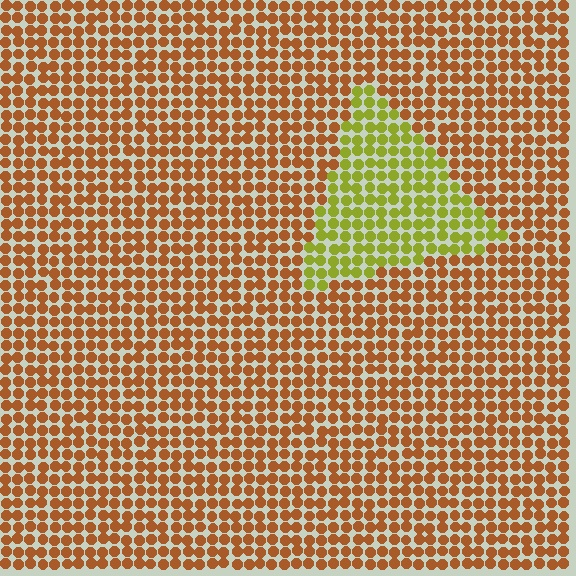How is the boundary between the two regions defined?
The boundary is defined purely by a slight shift in hue (about 49 degrees). Spacing, size, and orientation are identical on both sides.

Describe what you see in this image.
The image is filled with small brown elements in a uniform arrangement. A triangle-shaped region is visible where the elements are tinted to a slightly different hue, forming a subtle color boundary.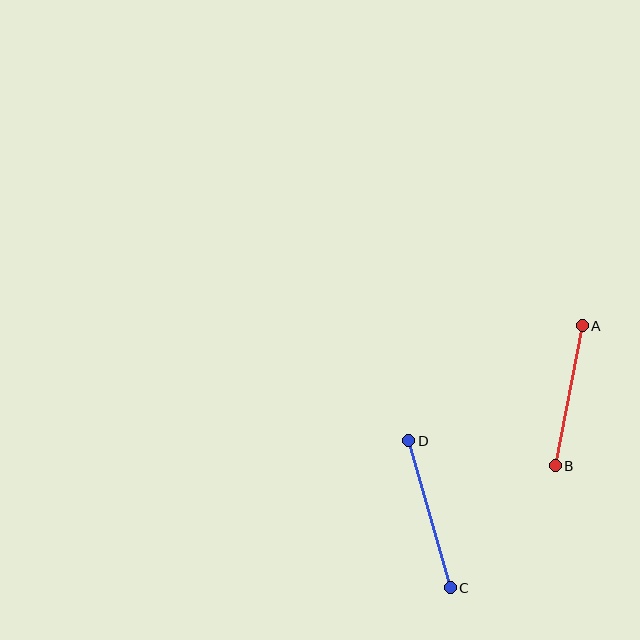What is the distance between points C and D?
The distance is approximately 152 pixels.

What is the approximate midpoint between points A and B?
The midpoint is at approximately (569, 396) pixels.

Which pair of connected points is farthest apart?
Points C and D are farthest apart.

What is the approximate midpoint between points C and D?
The midpoint is at approximately (430, 514) pixels.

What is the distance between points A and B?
The distance is approximately 143 pixels.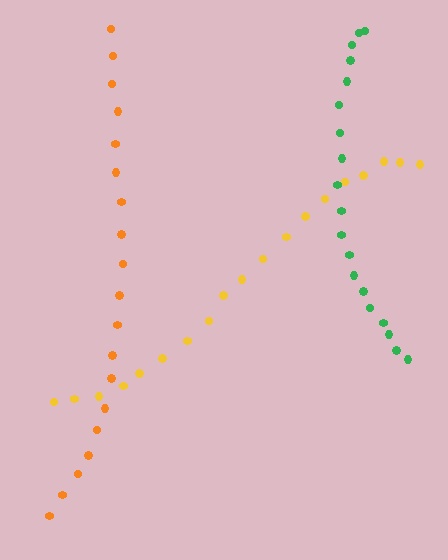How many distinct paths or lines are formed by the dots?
There are 3 distinct paths.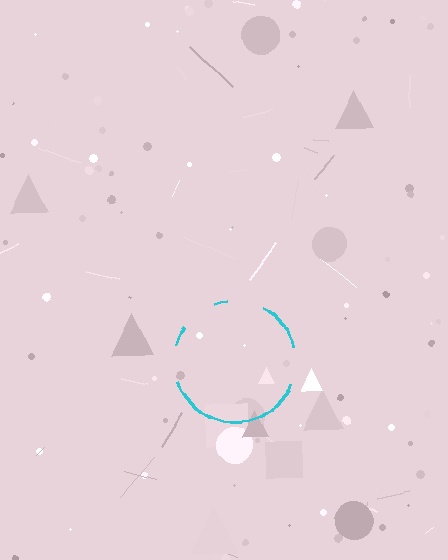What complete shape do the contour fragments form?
The contour fragments form a circle.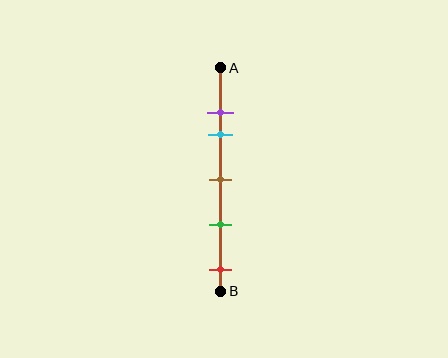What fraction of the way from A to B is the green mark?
The green mark is approximately 70% (0.7) of the way from A to B.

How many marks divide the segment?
There are 5 marks dividing the segment.